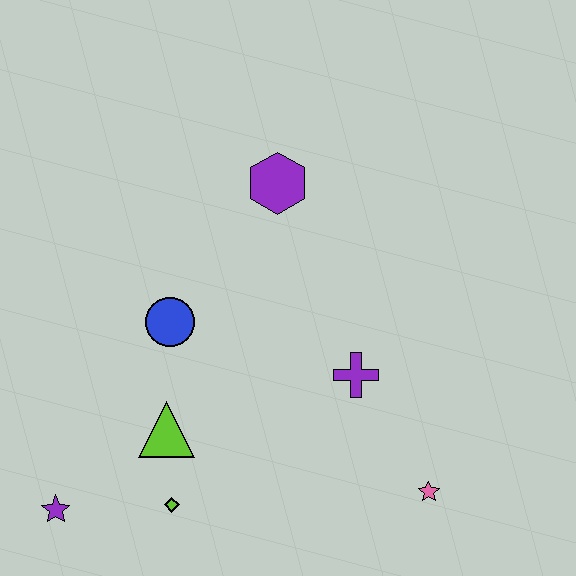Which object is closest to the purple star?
The lime diamond is closest to the purple star.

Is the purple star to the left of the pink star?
Yes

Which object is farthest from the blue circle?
The pink star is farthest from the blue circle.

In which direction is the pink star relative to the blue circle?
The pink star is to the right of the blue circle.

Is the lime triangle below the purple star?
No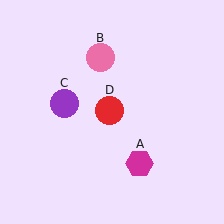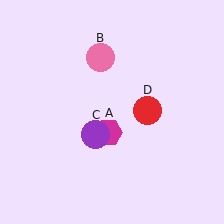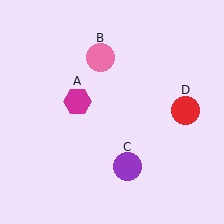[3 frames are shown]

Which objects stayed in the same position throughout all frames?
Pink circle (object B) remained stationary.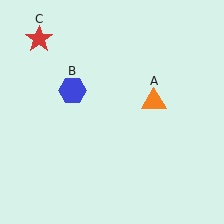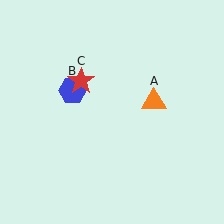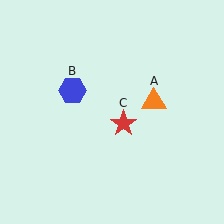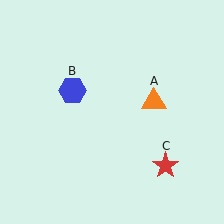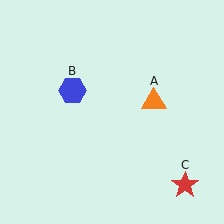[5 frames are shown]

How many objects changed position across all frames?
1 object changed position: red star (object C).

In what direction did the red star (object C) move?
The red star (object C) moved down and to the right.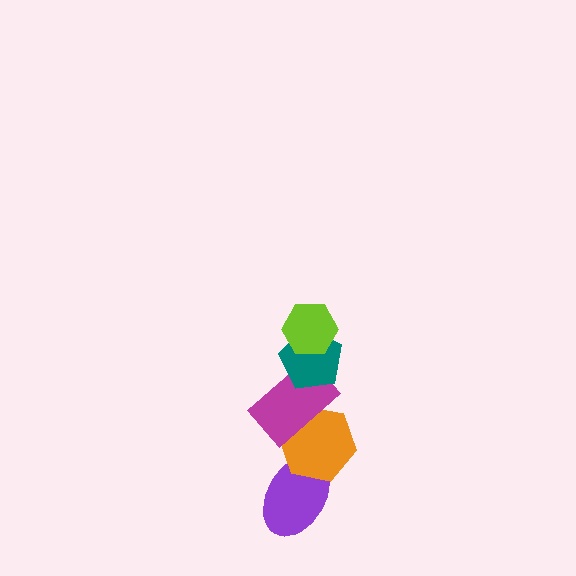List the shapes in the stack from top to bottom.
From top to bottom: the lime hexagon, the teal pentagon, the magenta rectangle, the orange hexagon, the purple ellipse.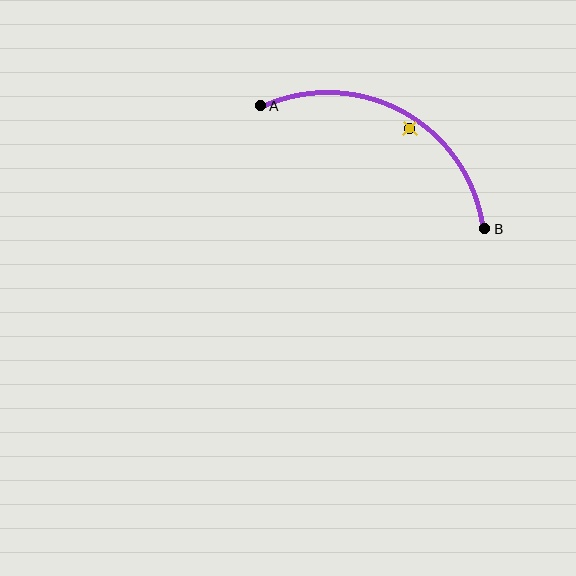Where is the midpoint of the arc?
The arc midpoint is the point on the curve farthest from the straight line joining A and B. It sits above that line.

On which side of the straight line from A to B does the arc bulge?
The arc bulges above the straight line connecting A and B.